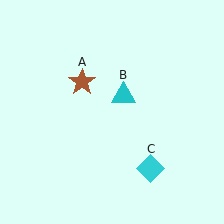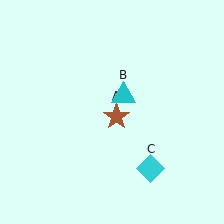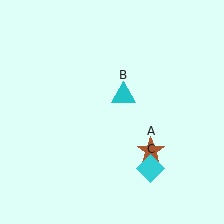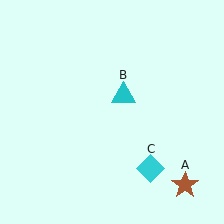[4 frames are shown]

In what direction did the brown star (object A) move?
The brown star (object A) moved down and to the right.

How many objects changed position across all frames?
1 object changed position: brown star (object A).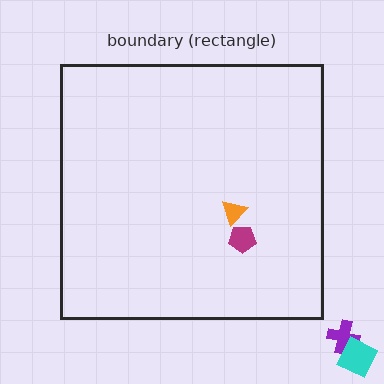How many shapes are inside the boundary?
2 inside, 2 outside.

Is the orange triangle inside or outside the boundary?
Inside.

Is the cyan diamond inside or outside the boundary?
Outside.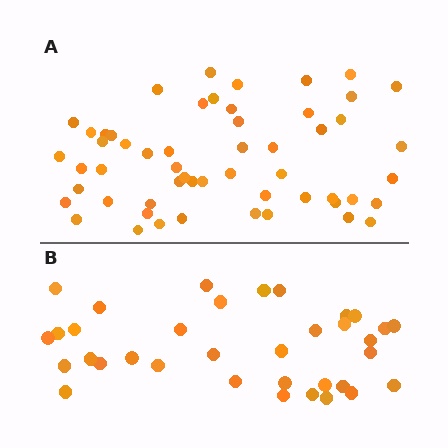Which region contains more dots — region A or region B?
Region A (the top region) has more dots.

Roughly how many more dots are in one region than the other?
Region A has approximately 20 more dots than region B.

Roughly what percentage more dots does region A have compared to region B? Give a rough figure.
About 55% more.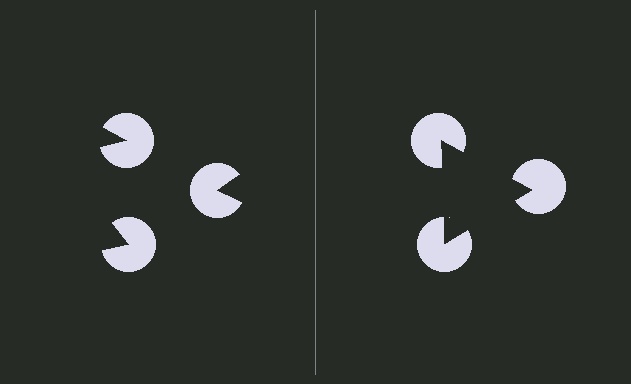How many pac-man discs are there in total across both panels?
6 — 3 on each side.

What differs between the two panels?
The pac-man discs are positioned identically on both sides; only the wedge orientations differ. On the right they align to a triangle; on the left they are misaligned.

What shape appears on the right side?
An illusory triangle.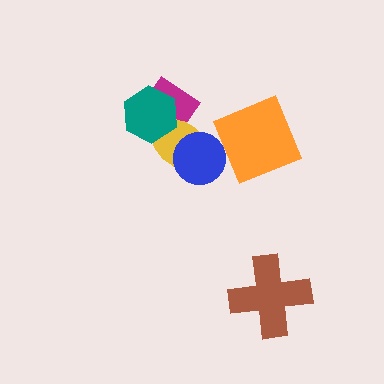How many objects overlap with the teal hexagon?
2 objects overlap with the teal hexagon.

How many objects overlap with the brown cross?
0 objects overlap with the brown cross.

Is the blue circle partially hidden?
No, no other shape covers it.